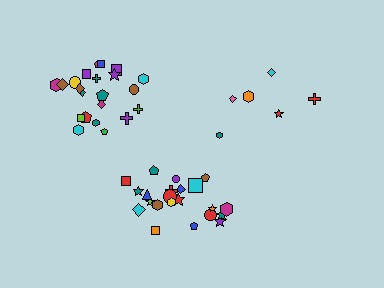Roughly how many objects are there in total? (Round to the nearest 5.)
Roughly 50 objects in total.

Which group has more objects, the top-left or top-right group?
The top-left group.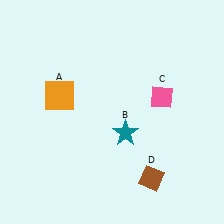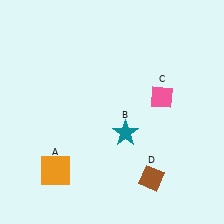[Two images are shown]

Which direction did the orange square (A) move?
The orange square (A) moved down.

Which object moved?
The orange square (A) moved down.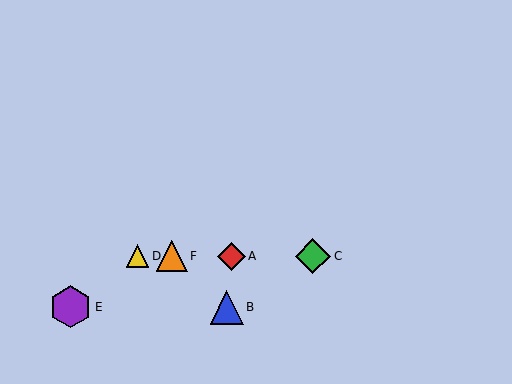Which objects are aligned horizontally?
Objects A, C, D, F are aligned horizontally.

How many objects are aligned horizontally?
4 objects (A, C, D, F) are aligned horizontally.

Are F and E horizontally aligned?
No, F is at y≈256 and E is at y≈307.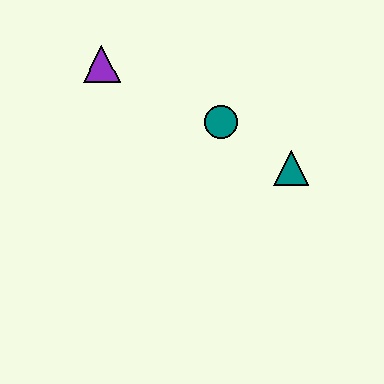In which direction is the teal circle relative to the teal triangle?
The teal circle is to the left of the teal triangle.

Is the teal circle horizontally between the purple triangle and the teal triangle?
Yes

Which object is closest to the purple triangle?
The teal circle is closest to the purple triangle.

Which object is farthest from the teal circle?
The purple triangle is farthest from the teal circle.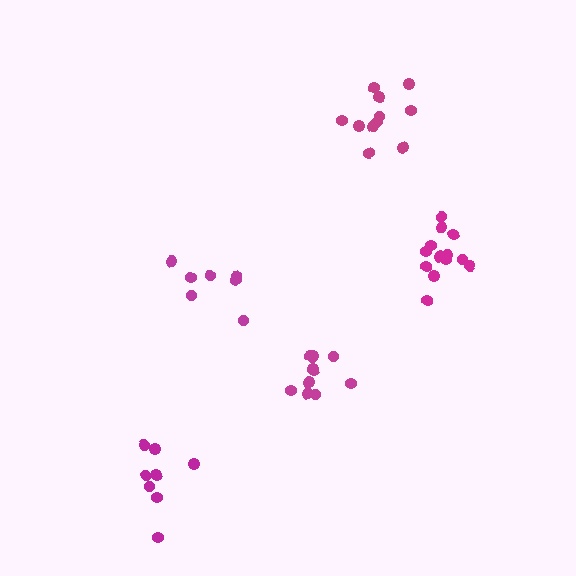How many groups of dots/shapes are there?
There are 5 groups.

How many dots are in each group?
Group 1: 7 dots, Group 2: 8 dots, Group 3: 12 dots, Group 4: 13 dots, Group 5: 11 dots (51 total).